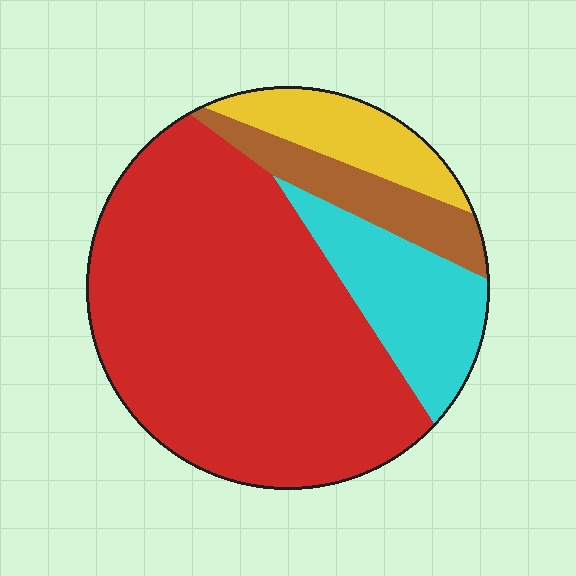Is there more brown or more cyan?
Cyan.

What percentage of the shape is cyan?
Cyan takes up about one sixth (1/6) of the shape.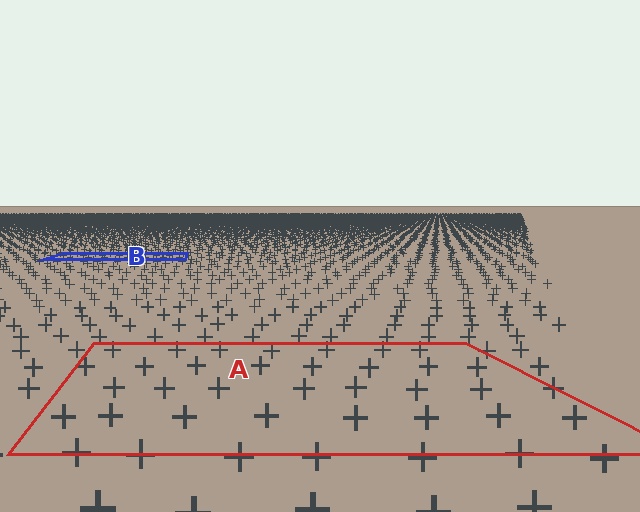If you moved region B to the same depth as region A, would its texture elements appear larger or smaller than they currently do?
They would appear larger. At a closer depth, the same texture elements are projected at a bigger on-screen size.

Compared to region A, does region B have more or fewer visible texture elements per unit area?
Region B has more texture elements per unit area — they are packed more densely because it is farther away.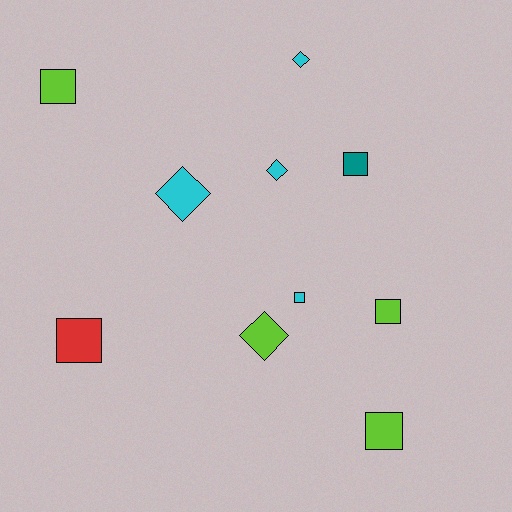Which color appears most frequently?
Lime, with 4 objects.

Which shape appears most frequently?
Square, with 6 objects.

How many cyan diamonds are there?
There are 3 cyan diamonds.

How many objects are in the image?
There are 10 objects.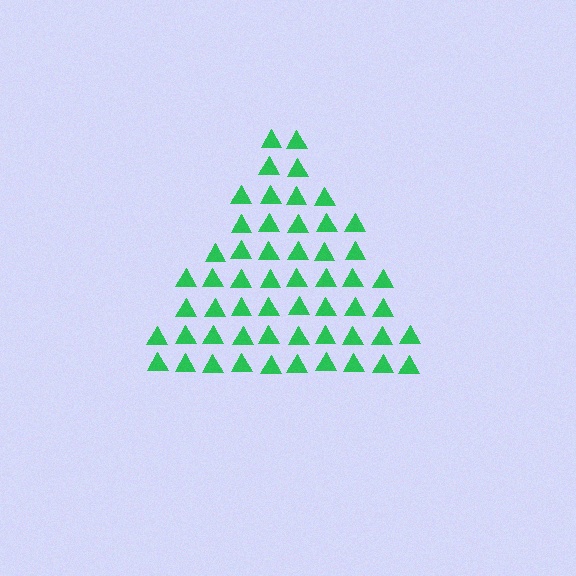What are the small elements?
The small elements are triangles.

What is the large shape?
The large shape is a triangle.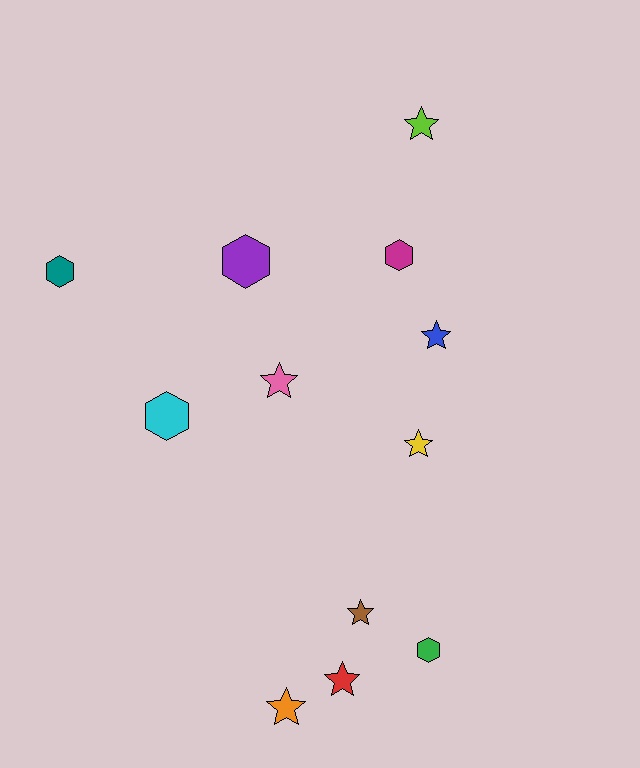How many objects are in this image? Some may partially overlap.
There are 12 objects.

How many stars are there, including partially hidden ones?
There are 7 stars.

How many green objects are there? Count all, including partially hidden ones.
There is 1 green object.